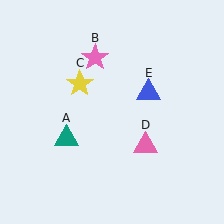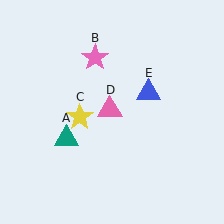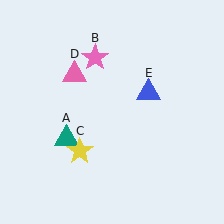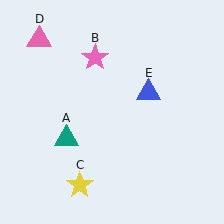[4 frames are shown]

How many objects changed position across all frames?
2 objects changed position: yellow star (object C), pink triangle (object D).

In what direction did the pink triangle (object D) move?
The pink triangle (object D) moved up and to the left.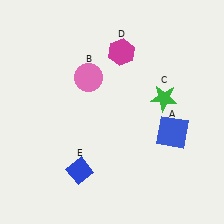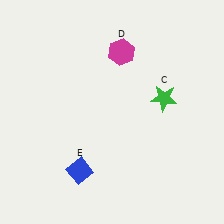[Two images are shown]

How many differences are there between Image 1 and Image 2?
There are 2 differences between the two images.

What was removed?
The pink circle (B), the blue square (A) were removed in Image 2.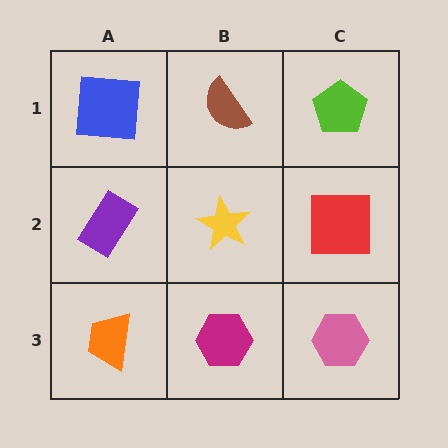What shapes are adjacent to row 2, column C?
A lime pentagon (row 1, column C), a pink hexagon (row 3, column C), a yellow star (row 2, column B).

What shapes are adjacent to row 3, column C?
A red square (row 2, column C), a magenta hexagon (row 3, column B).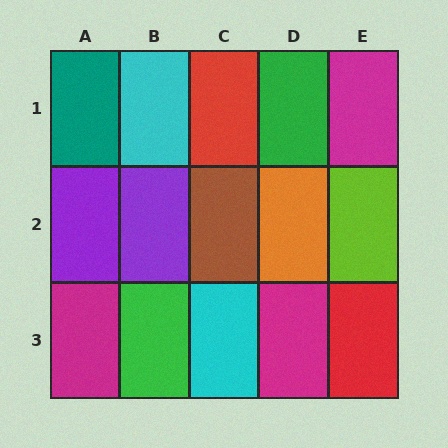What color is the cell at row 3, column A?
Magenta.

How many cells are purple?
2 cells are purple.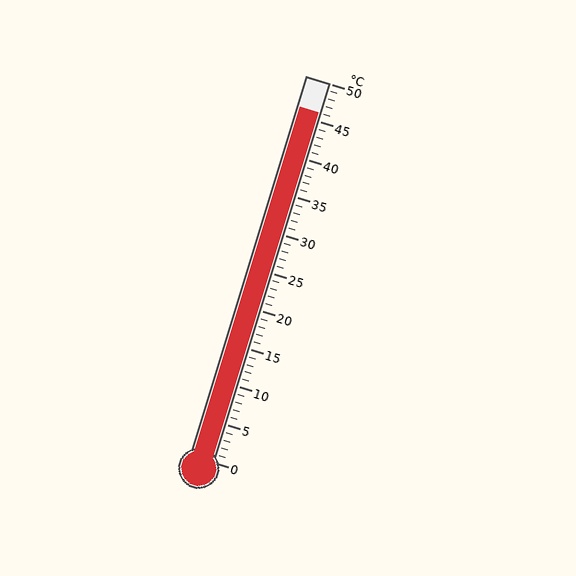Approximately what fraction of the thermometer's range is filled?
The thermometer is filled to approximately 90% of its range.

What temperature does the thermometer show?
The thermometer shows approximately 46°C.